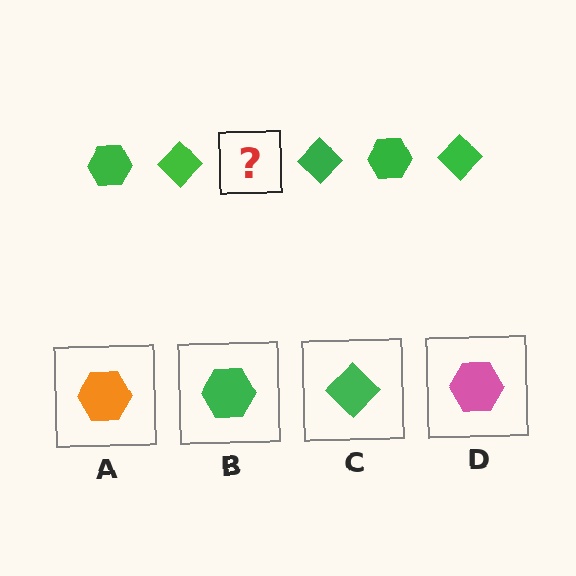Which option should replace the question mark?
Option B.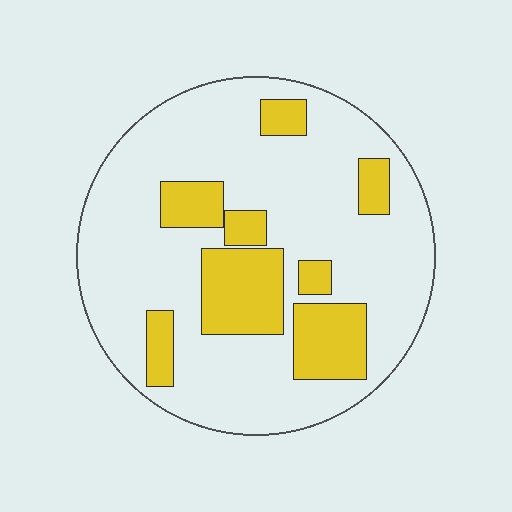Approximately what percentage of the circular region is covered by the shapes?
Approximately 25%.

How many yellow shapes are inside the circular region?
8.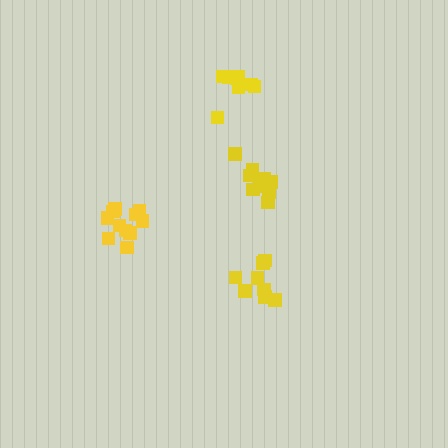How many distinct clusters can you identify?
There are 4 distinct clusters.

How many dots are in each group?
Group 1: 9 dots, Group 2: 8 dots, Group 3: 11 dots, Group 4: 8 dots (36 total).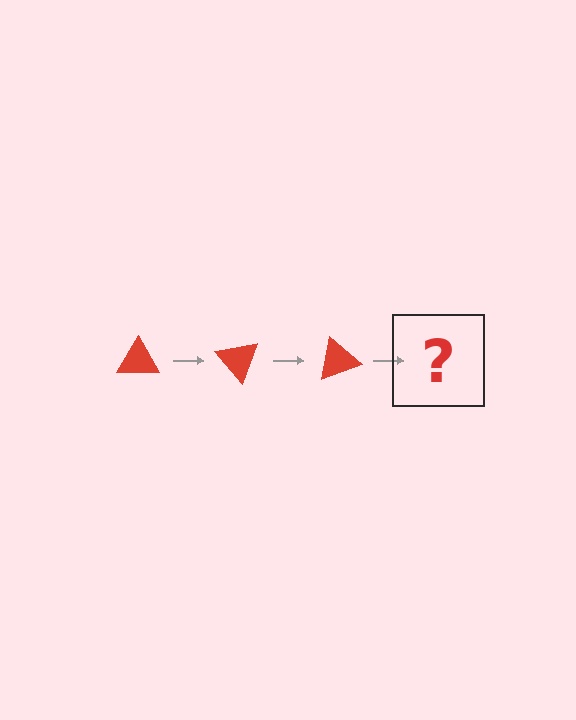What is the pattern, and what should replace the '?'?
The pattern is that the triangle rotates 50 degrees each step. The '?' should be a red triangle rotated 150 degrees.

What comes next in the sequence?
The next element should be a red triangle rotated 150 degrees.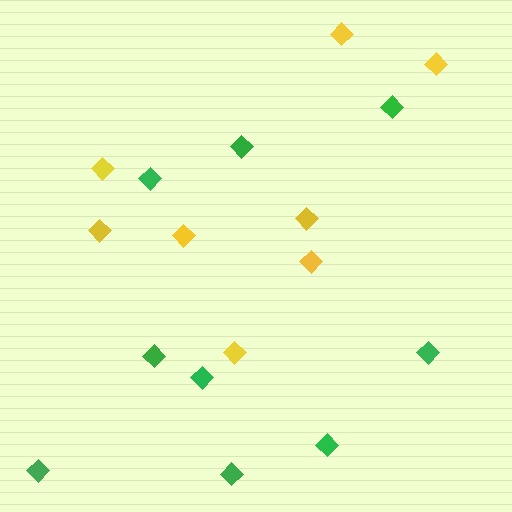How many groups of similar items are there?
There are 2 groups: one group of green diamonds (9) and one group of yellow diamonds (8).